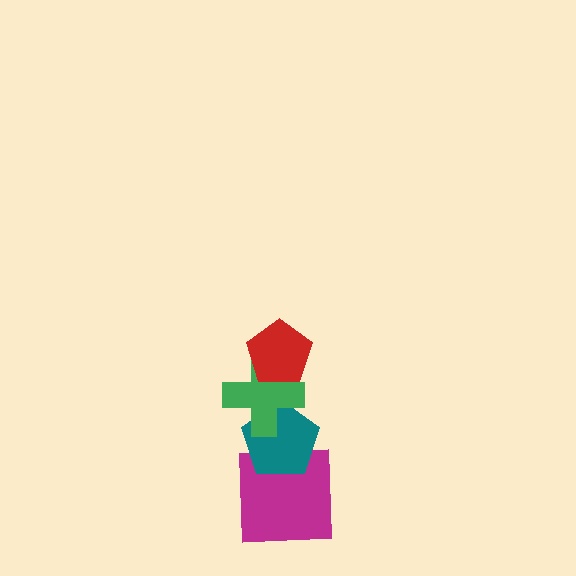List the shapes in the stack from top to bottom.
From top to bottom: the red pentagon, the green cross, the teal pentagon, the magenta square.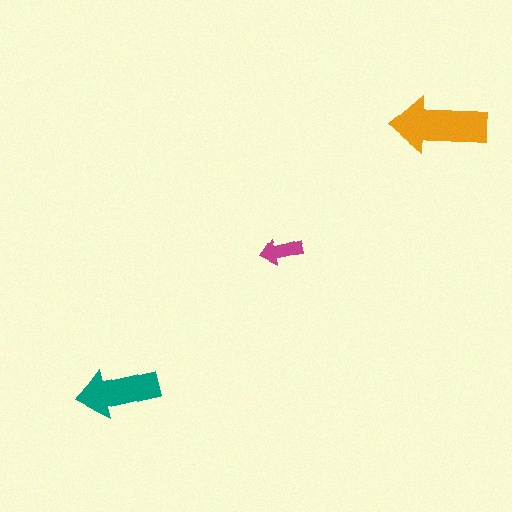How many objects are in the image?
There are 3 objects in the image.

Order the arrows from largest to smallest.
the orange one, the teal one, the magenta one.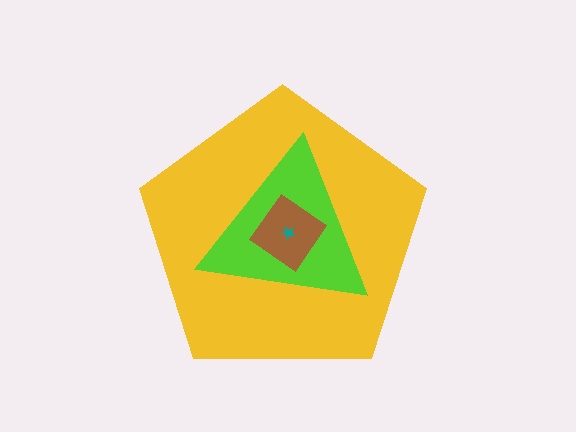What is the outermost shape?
The yellow pentagon.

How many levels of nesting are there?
4.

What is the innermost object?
The teal star.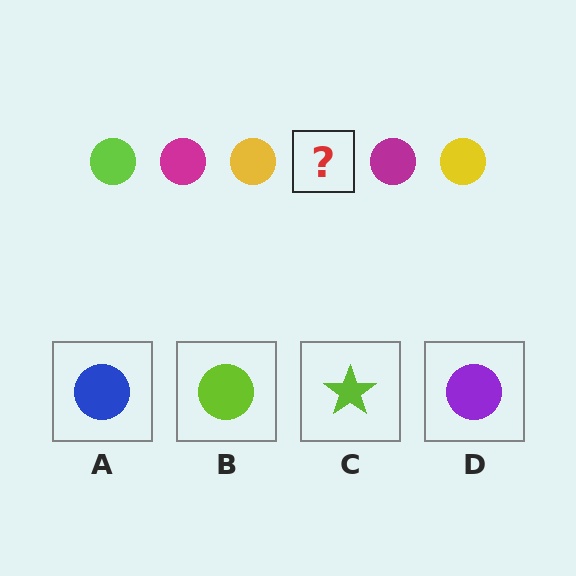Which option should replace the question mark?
Option B.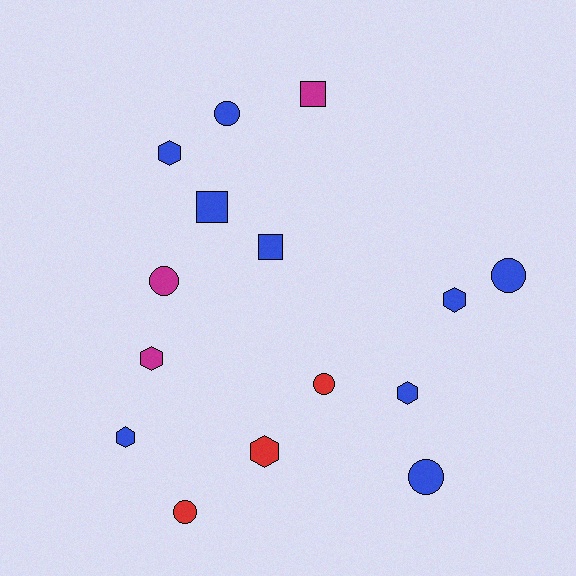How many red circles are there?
There are 2 red circles.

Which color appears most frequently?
Blue, with 9 objects.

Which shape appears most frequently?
Circle, with 6 objects.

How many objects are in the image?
There are 15 objects.